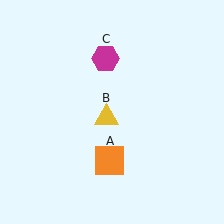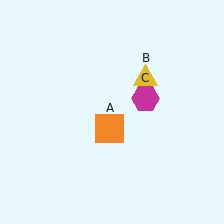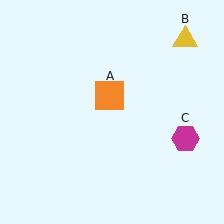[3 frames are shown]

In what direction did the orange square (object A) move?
The orange square (object A) moved up.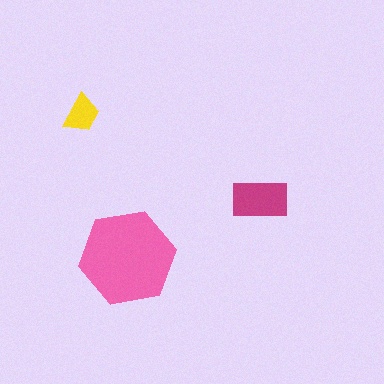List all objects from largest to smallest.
The pink hexagon, the magenta rectangle, the yellow trapezoid.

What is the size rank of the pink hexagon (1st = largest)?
1st.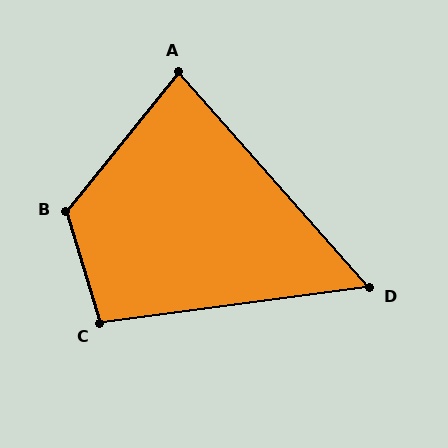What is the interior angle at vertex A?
Approximately 80 degrees (acute).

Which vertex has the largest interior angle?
B, at approximately 124 degrees.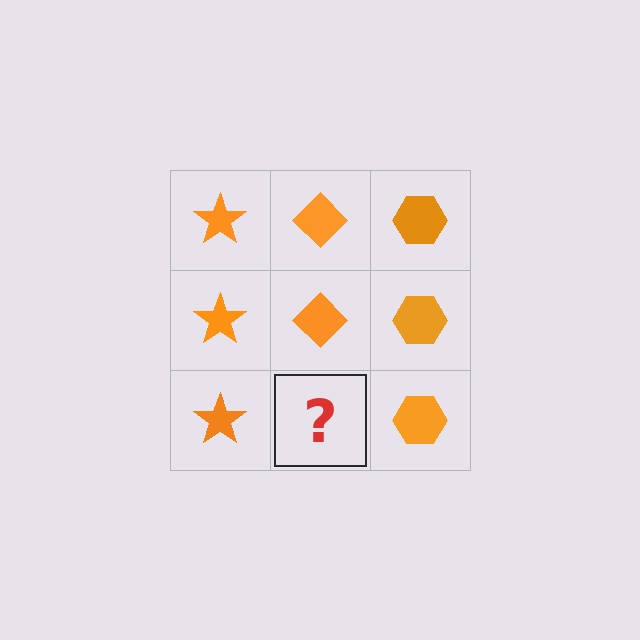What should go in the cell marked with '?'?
The missing cell should contain an orange diamond.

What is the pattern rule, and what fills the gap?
The rule is that each column has a consistent shape. The gap should be filled with an orange diamond.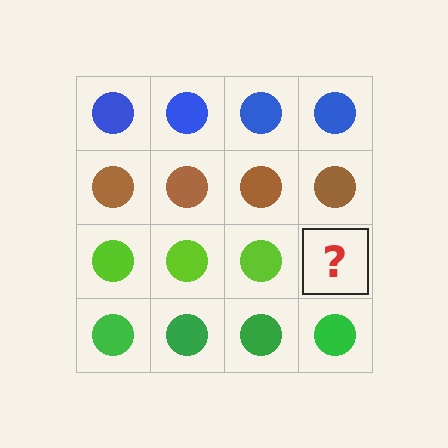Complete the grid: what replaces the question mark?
The question mark should be replaced with a lime circle.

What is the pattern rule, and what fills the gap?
The rule is that each row has a consistent color. The gap should be filled with a lime circle.